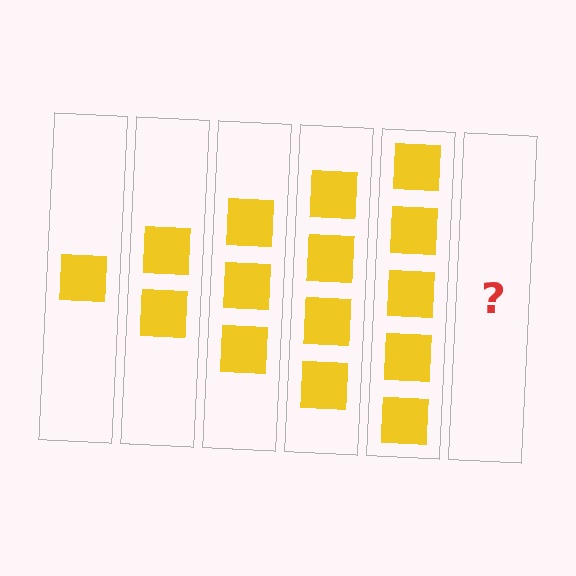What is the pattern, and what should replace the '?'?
The pattern is that each step adds one more square. The '?' should be 6 squares.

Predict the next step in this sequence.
The next step is 6 squares.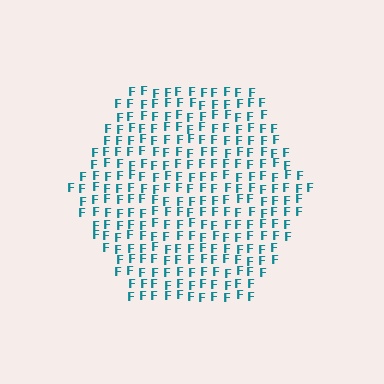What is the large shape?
The large shape is a hexagon.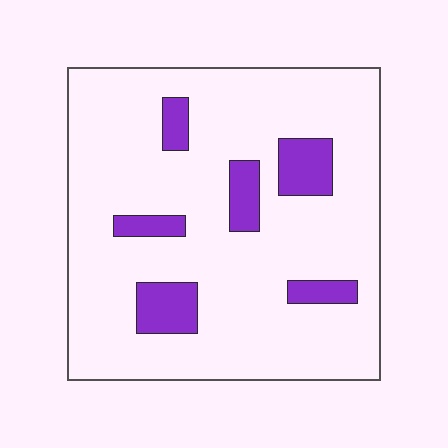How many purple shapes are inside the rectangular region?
6.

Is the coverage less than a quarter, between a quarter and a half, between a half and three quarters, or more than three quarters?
Less than a quarter.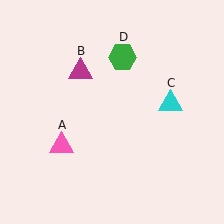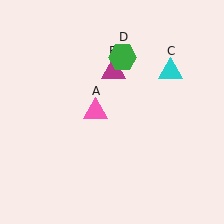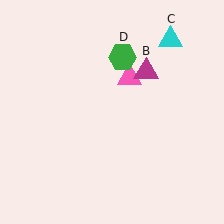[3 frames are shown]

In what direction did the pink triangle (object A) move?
The pink triangle (object A) moved up and to the right.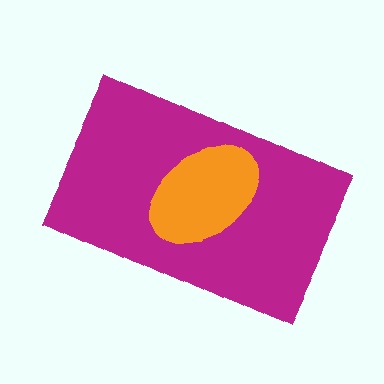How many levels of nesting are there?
2.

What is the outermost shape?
The magenta rectangle.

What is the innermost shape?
The orange ellipse.